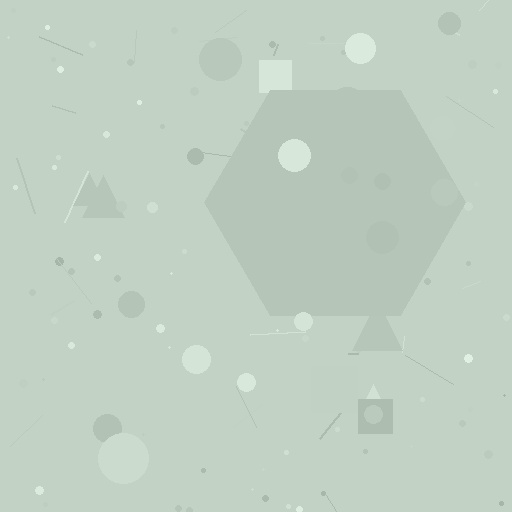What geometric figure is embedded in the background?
A hexagon is embedded in the background.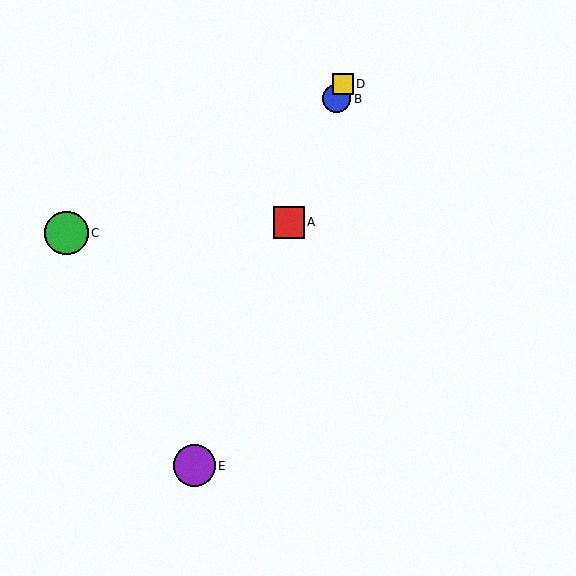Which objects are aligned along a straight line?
Objects A, B, D, E are aligned along a straight line.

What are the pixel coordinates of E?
Object E is at (194, 466).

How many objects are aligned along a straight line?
4 objects (A, B, D, E) are aligned along a straight line.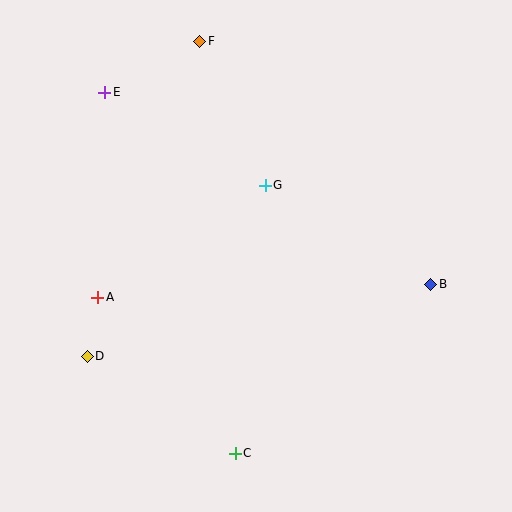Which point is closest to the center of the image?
Point G at (265, 185) is closest to the center.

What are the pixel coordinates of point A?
Point A is at (98, 297).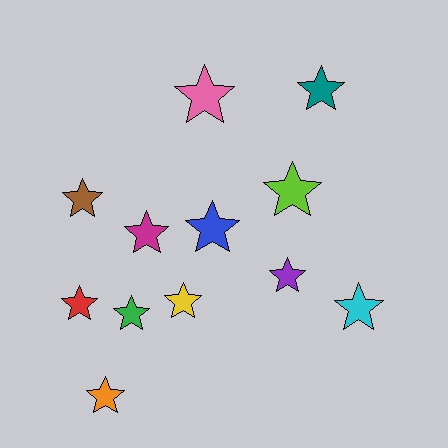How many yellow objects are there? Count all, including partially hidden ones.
There is 1 yellow object.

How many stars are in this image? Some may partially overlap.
There are 12 stars.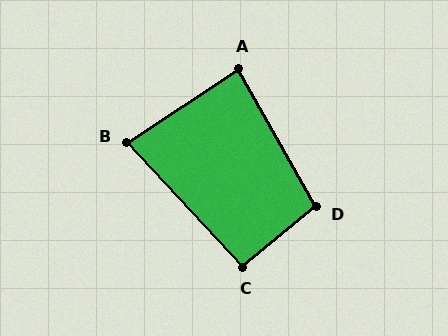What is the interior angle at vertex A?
Approximately 86 degrees (approximately right).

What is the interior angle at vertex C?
Approximately 94 degrees (approximately right).